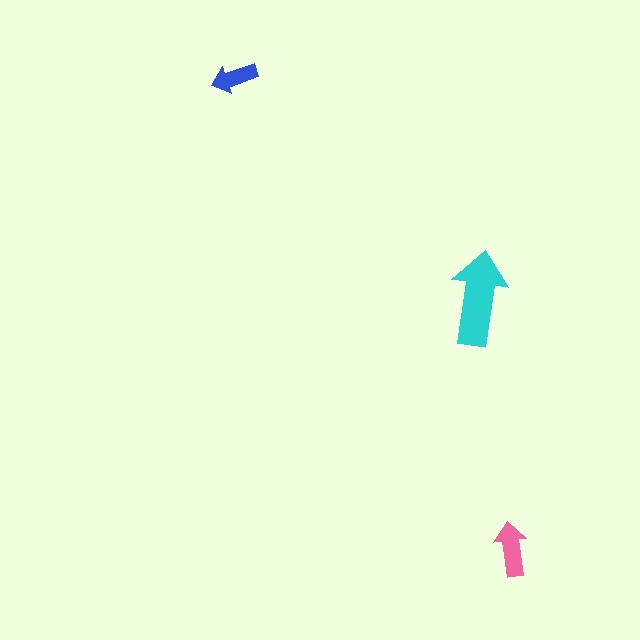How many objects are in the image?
There are 3 objects in the image.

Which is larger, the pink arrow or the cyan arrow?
The cyan one.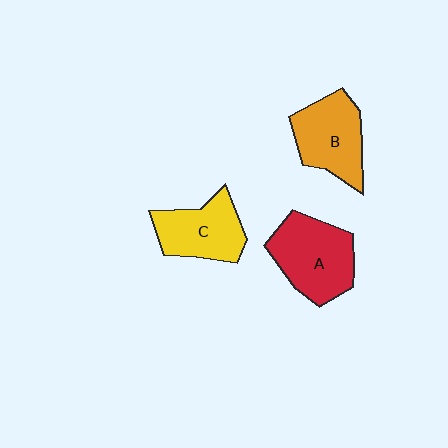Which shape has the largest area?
Shape A (red).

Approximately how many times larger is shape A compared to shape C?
Approximately 1.2 times.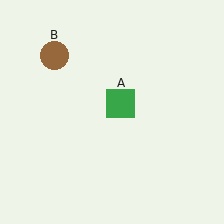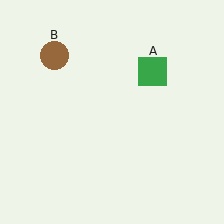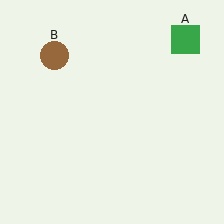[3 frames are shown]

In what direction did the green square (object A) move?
The green square (object A) moved up and to the right.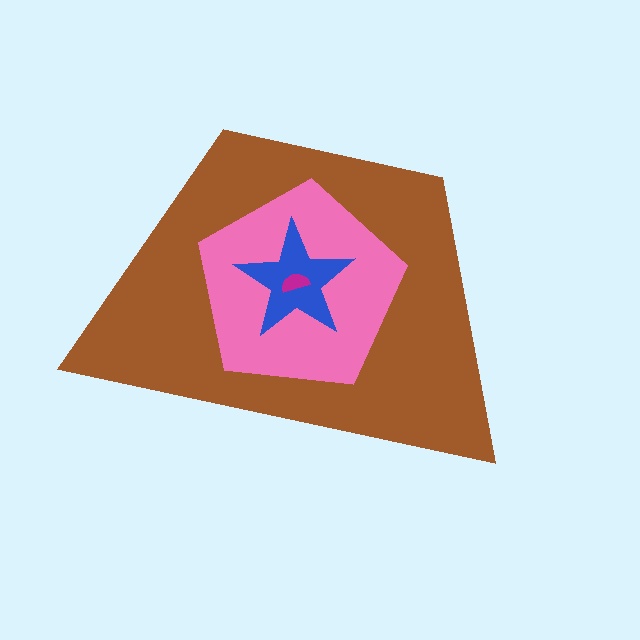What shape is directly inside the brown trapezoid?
The pink pentagon.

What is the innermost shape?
The magenta semicircle.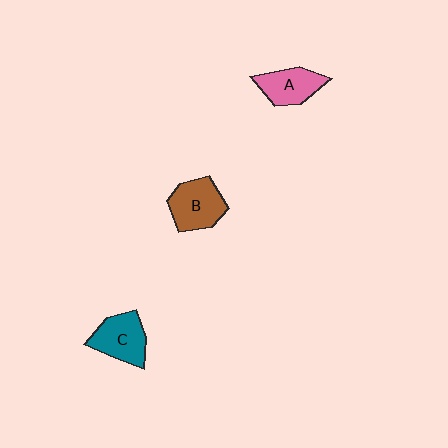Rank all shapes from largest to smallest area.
From largest to smallest: B (brown), C (teal), A (pink).